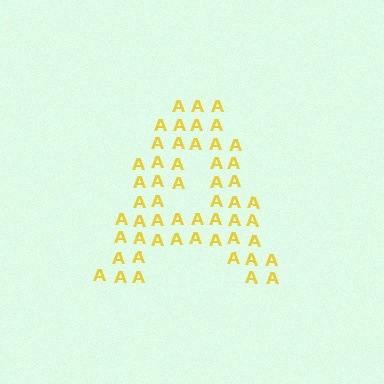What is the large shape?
The large shape is the letter A.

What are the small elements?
The small elements are letter A's.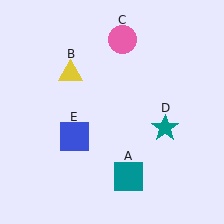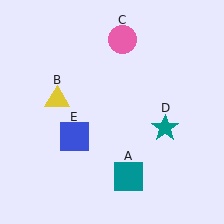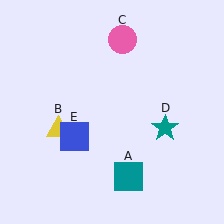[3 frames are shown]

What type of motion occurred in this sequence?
The yellow triangle (object B) rotated counterclockwise around the center of the scene.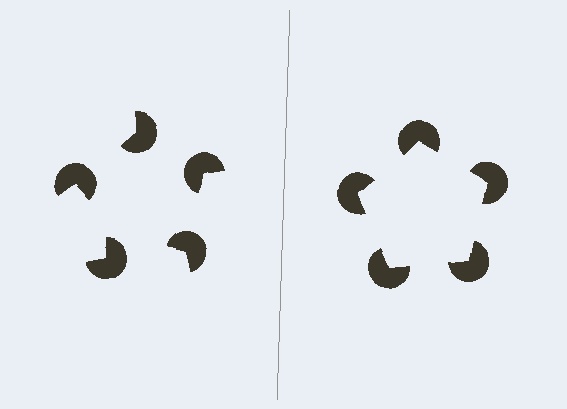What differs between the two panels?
The pac-man discs are positioned identically on both sides; only the wedge orientations differ. On the right they align to a pentagon; on the left they are misaligned.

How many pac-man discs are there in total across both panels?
10 — 5 on each side.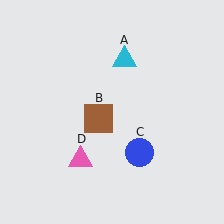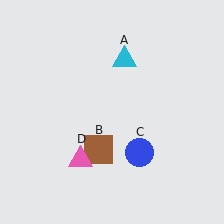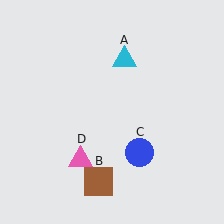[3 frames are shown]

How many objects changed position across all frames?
1 object changed position: brown square (object B).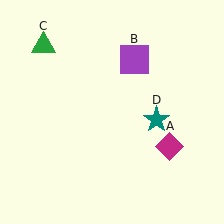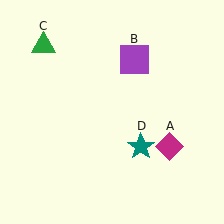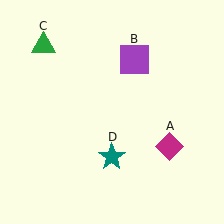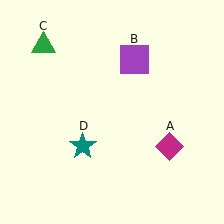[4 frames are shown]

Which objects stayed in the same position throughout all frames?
Magenta diamond (object A) and purple square (object B) and green triangle (object C) remained stationary.